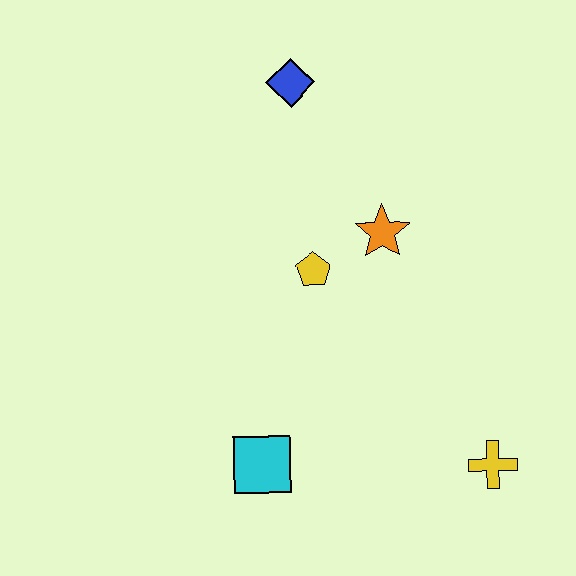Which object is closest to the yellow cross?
The cyan square is closest to the yellow cross.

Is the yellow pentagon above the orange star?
No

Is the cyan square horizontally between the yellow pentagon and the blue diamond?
No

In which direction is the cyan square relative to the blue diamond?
The cyan square is below the blue diamond.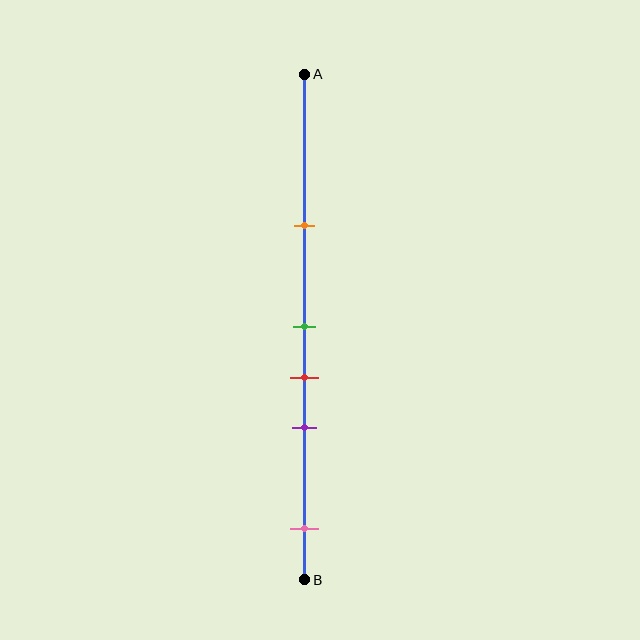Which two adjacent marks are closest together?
The green and red marks are the closest adjacent pair.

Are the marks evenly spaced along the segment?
No, the marks are not evenly spaced.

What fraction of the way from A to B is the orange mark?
The orange mark is approximately 30% (0.3) of the way from A to B.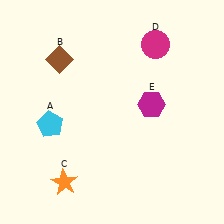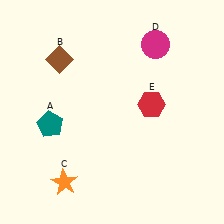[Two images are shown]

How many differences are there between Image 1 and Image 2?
There are 2 differences between the two images.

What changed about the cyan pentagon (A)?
In Image 1, A is cyan. In Image 2, it changed to teal.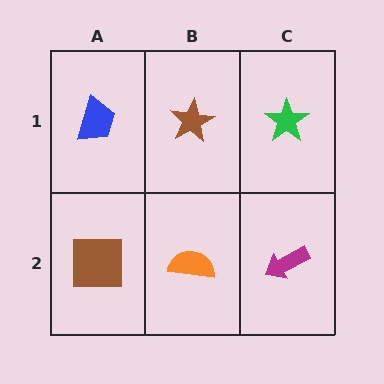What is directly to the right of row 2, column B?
A magenta arrow.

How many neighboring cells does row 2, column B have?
3.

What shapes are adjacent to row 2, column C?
A green star (row 1, column C), an orange semicircle (row 2, column B).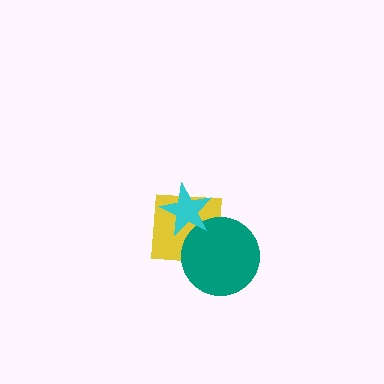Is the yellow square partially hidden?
Yes, it is partially covered by another shape.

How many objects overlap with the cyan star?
2 objects overlap with the cyan star.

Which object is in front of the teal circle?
The cyan star is in front of the teal circle.